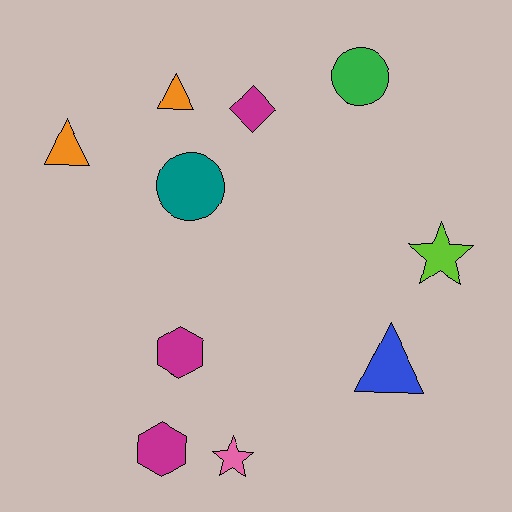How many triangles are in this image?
There are 3 triangles.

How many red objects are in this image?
There are no red objects.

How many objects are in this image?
There are 10 objects.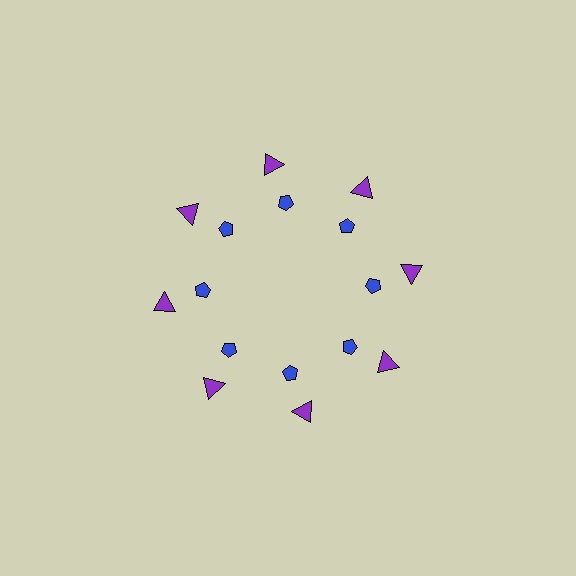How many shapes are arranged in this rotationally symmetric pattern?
There are 16 shapes, arranged in 8 groups of 2.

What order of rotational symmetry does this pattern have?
This pattern has 8-fold rotational symmetry.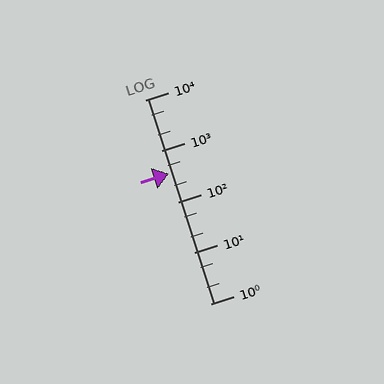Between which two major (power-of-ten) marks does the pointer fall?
The pointer is between 100 and 1000.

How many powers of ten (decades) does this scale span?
The scale spans 4 decades, from 1 to 10000.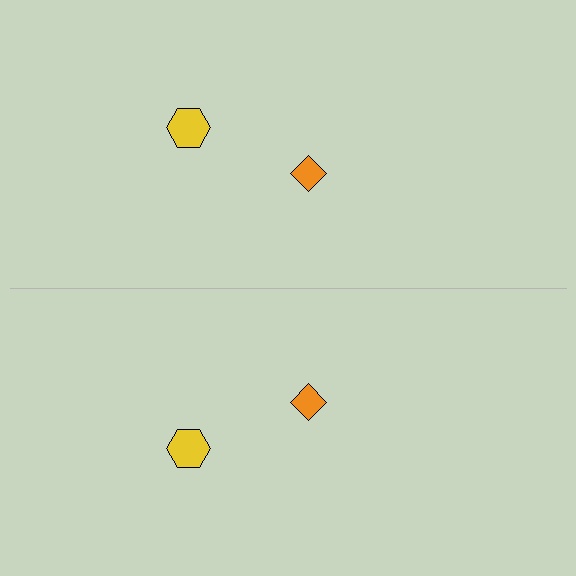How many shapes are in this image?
There are 4 shapes in this image.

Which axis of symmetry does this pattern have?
The pattern has a horizontal axis of symmetry running through the center of the image.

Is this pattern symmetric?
Yes, this pattern has bilateral (reflection) symmetry.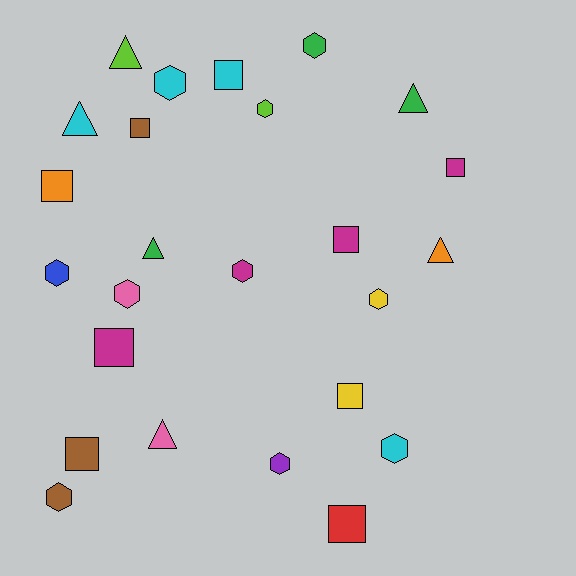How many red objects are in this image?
There is 1 red object.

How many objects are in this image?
There are 25 objects.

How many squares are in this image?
There are 9 squares.